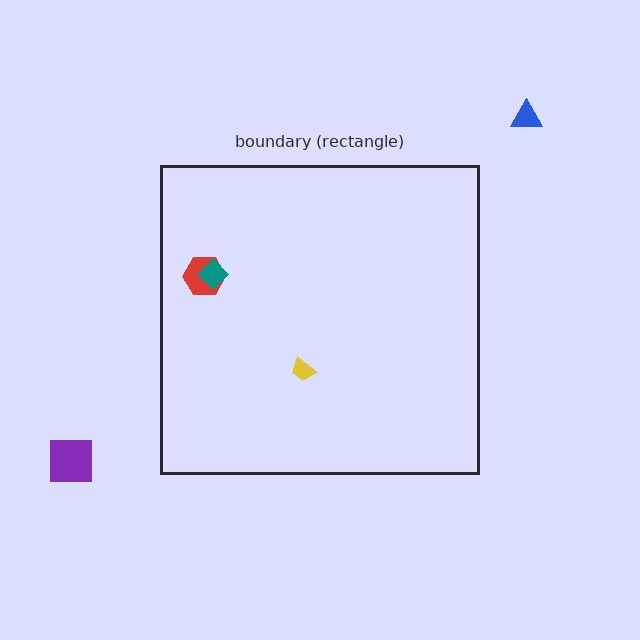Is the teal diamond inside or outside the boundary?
Inside.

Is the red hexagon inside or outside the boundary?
Inside.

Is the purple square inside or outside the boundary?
Outside.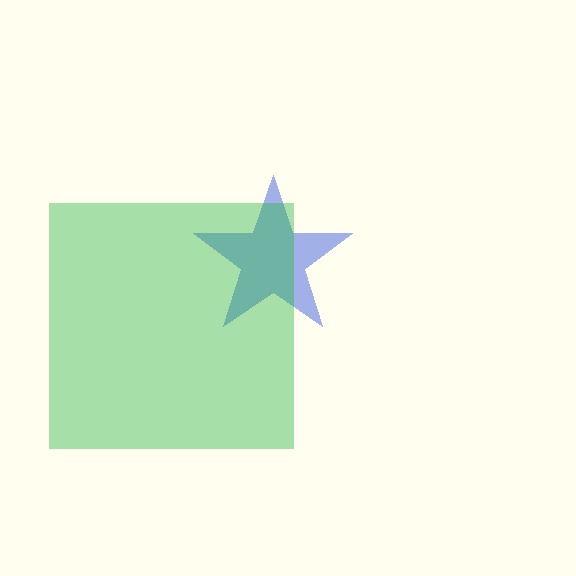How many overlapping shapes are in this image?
There are 2 overlapping shapes in the image.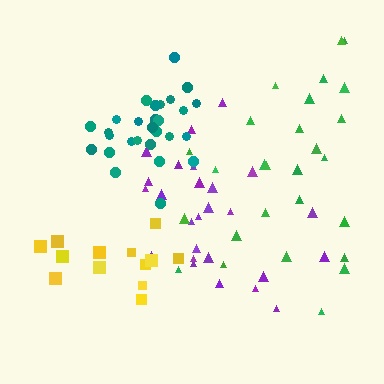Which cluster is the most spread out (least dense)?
Green.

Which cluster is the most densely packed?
Teal.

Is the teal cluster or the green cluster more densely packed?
Teal.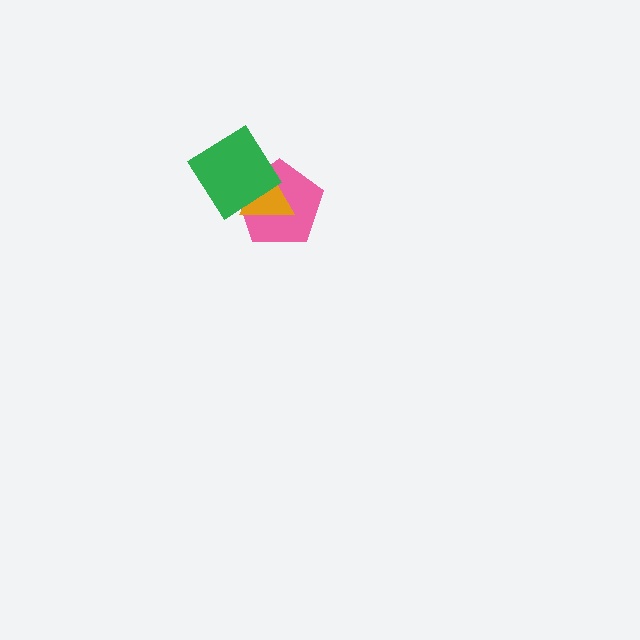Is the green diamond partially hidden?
No, no other shape covers it.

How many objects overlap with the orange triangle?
2 objects overlap with the orange triangle.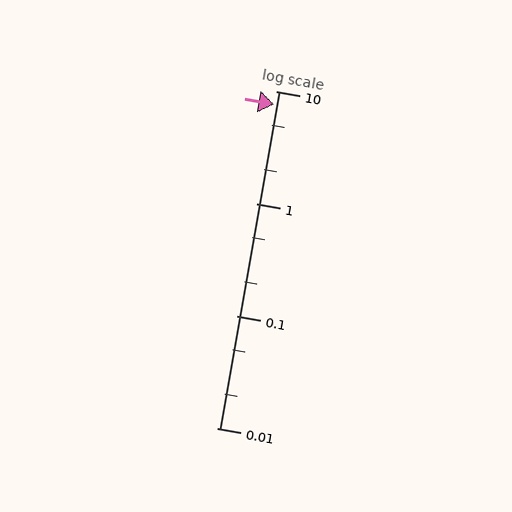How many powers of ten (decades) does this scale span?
The scale spans 3 decades, from 0.01 to 10.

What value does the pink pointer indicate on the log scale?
The pointer indicates approximately 7.6.